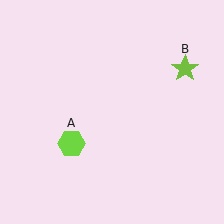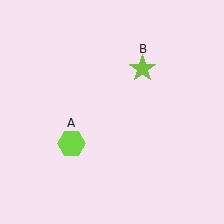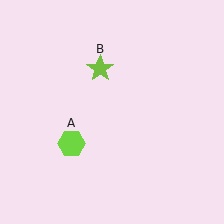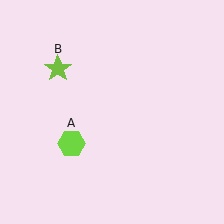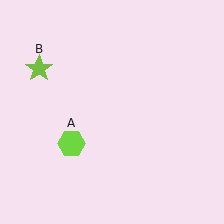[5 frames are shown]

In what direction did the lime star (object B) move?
The lime star (object B) moved left.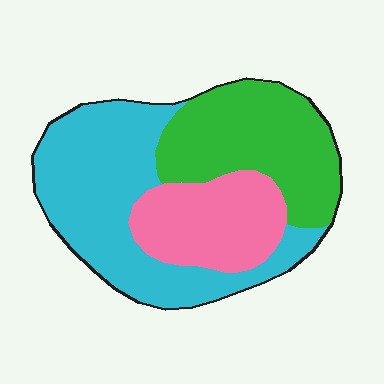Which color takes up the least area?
Pink, at roughly 25%.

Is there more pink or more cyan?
Cyan.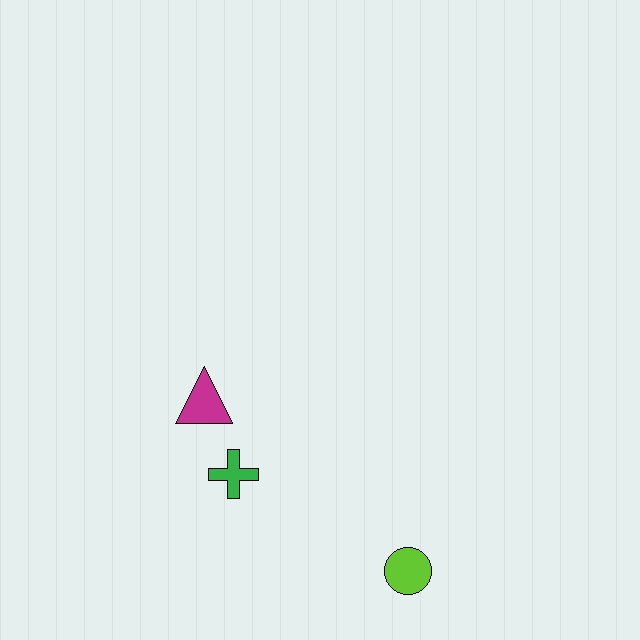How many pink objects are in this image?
There are no pink objects.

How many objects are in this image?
There are 3 objects.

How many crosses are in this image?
There is 1 cross.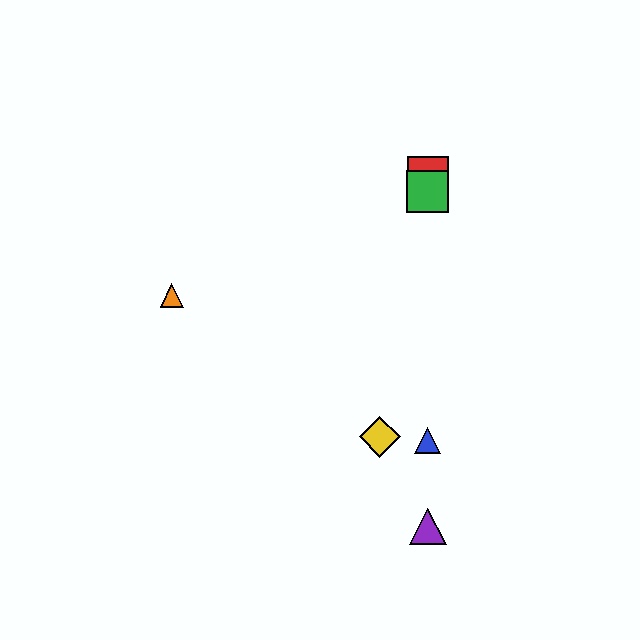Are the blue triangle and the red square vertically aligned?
Yes, both are at x≈428.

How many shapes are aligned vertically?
4 shapes (the red square, the blue triangle, the green square, the purple triangle) are aligned vertically.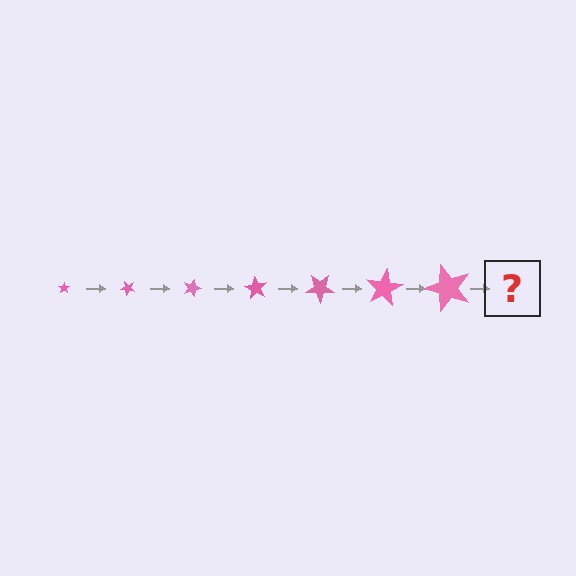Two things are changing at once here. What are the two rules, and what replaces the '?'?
The two rules are that the star grows larger each step and it rotates 45 degrees each step. The '?' should be a star, larger than the previous one and rotated 315 degrees from the start.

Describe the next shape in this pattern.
It should be a star, larger than the previous one and rotated 315 degrees from the start.